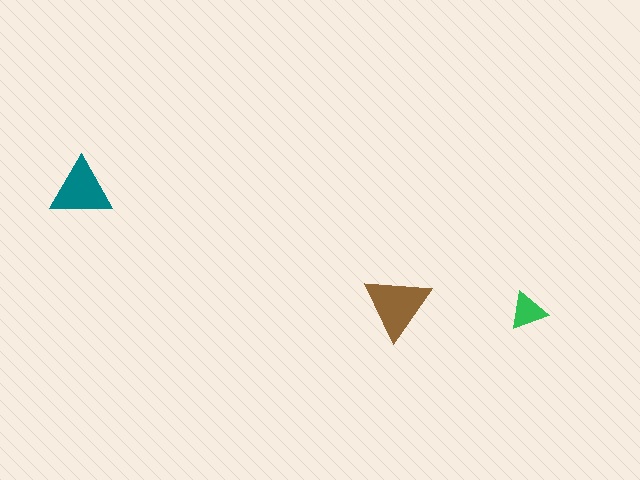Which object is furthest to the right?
The green triangle is rightmost.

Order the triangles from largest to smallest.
the brown one, the teal one, the green one.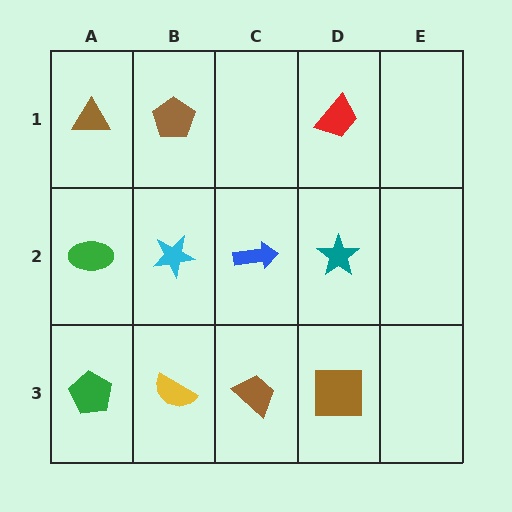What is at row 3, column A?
A green pentagon.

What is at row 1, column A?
A brown triangle.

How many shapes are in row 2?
4 shapes.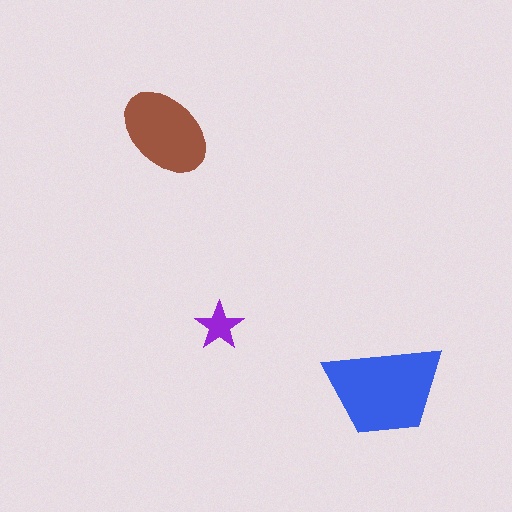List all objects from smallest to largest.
The purple star, the brown ellipse, the blue trapezoid.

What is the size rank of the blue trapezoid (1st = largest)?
1st.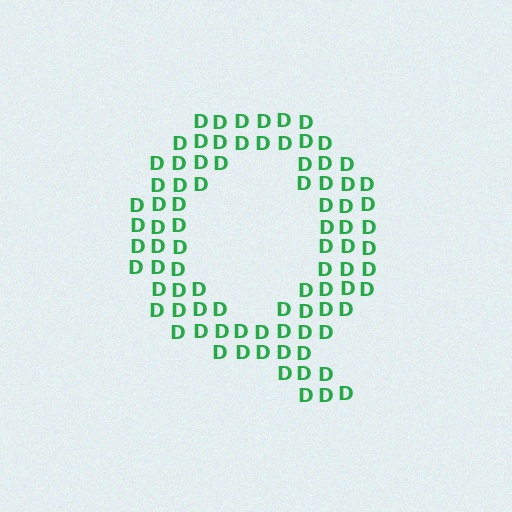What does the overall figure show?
The overall figure shows the letter Q.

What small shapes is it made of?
It is made of small letter D's.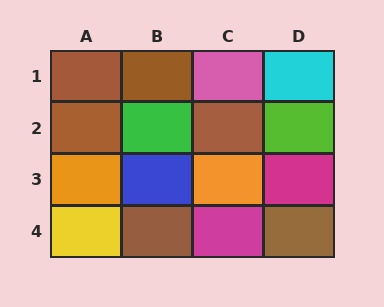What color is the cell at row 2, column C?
Brown.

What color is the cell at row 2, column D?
Lime.